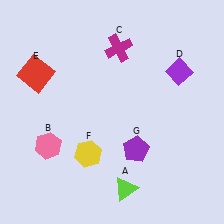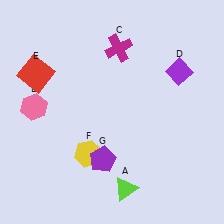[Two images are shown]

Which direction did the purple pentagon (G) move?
The purple pentagon (G) moved left.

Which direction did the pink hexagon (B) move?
The pink hexagon (B) moved up.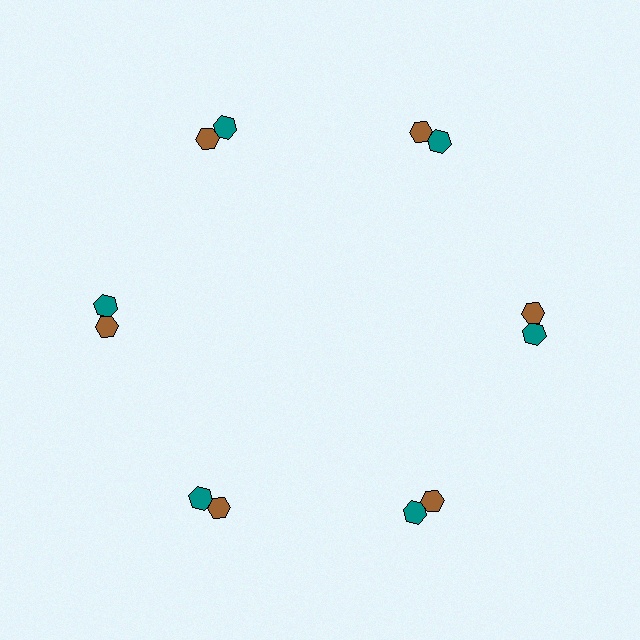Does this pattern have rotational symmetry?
Yes, this pattern has 6-fold rotational symmetry. It looks the same after rotating 60 degrees around the center.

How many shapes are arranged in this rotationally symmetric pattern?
There are 12 shapes, arranged in 6 groups of 2.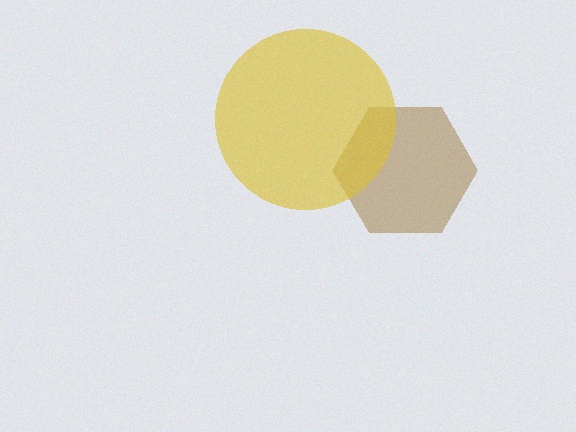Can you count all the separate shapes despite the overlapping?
Yes, there are 2 separate shapes.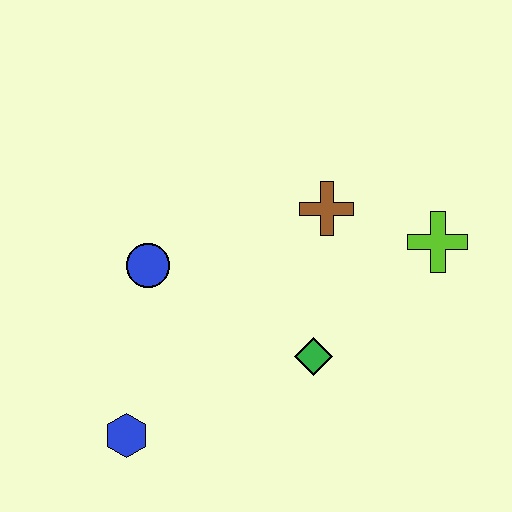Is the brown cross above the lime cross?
Yes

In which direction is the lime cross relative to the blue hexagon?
The lime cross is to the right of the blue hexagon.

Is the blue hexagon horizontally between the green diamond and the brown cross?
No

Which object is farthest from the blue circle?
The lime cross is farthest from the blue circle.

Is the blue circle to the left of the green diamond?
Yes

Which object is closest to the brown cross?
The lime cross is closest to the brown cross.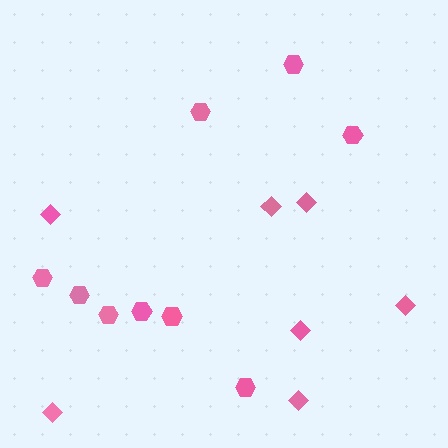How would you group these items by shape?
There are 2 groups: one group of diamonds (7) and one group of hexagons (9).